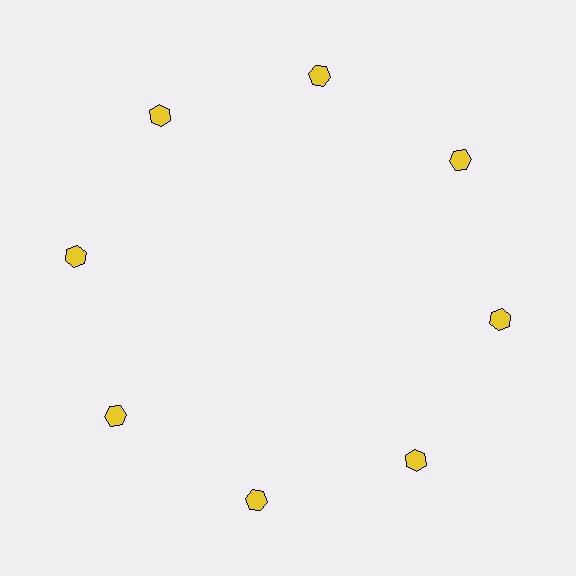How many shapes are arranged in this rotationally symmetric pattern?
There are 8 shapes, arranged in 8 groups of 1.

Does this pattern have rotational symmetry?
Yes, this pattern has 8-fold rotational symmetry. It looks the same after rotating 45 degrees around the center.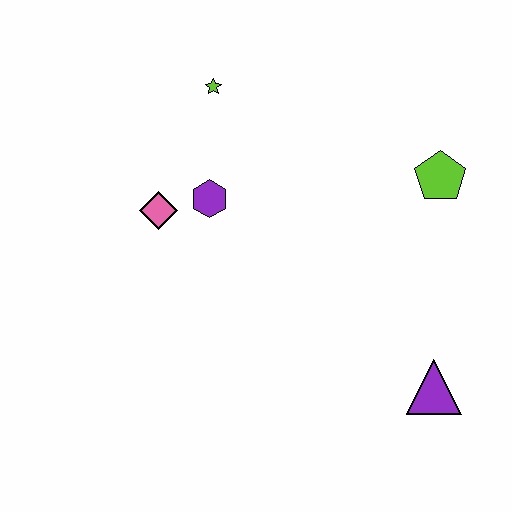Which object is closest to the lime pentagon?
The purple triangle is closest to the lime pentagon.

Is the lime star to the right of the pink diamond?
Yes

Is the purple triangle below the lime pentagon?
Yes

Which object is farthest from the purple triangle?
The lime star is farthest from the purple triangle.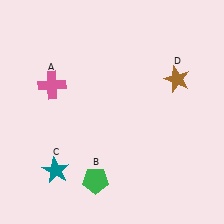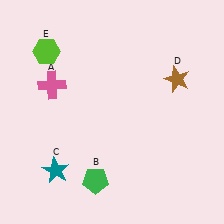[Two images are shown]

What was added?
A lime hexagon (E) was added in Image 2.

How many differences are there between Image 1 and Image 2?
There is 1 difference between the two images.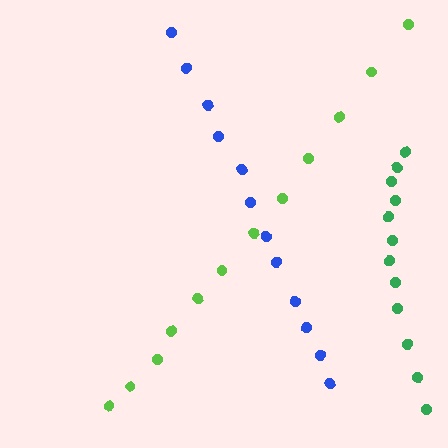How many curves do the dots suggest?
There are 3 distinct paths.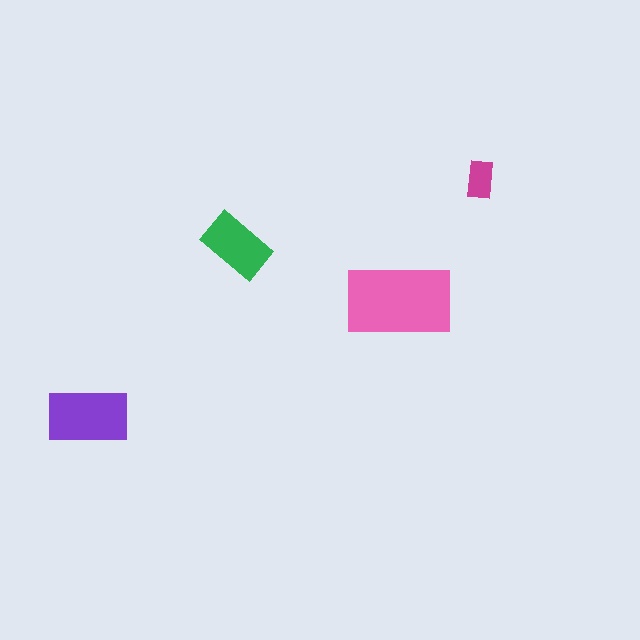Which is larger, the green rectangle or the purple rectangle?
The purple one.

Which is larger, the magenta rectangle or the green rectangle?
The green one.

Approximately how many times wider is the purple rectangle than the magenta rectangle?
About 2 times wider.